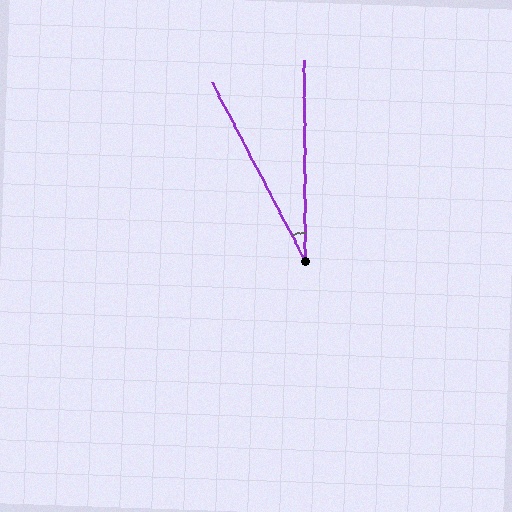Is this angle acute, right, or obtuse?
It is acute.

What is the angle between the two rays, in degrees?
Approximately 27 degrees.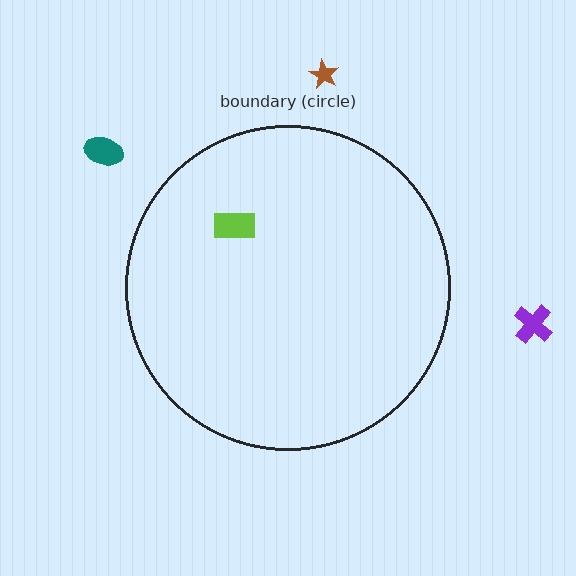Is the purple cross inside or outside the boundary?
Outside.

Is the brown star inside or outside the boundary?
Outside.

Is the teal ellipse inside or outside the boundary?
Outside.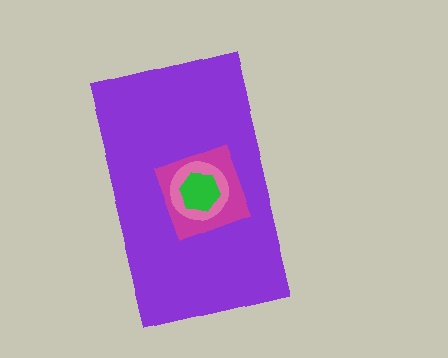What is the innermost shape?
The green hexagon.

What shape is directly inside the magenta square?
The pink circle.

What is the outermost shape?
The purple rectangle.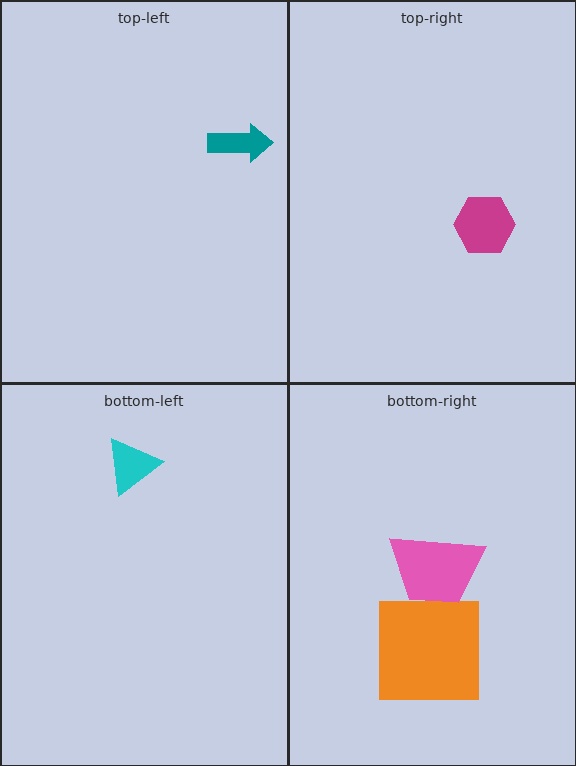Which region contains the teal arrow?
The top-left region.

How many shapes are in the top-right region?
1.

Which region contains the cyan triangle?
The bottom-left region.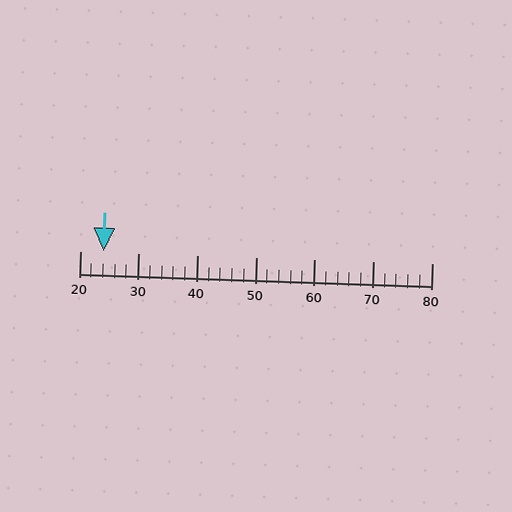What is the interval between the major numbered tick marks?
The major tick marks are spaced 10 units apart.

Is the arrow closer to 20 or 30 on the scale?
The arrow is closer to 20.